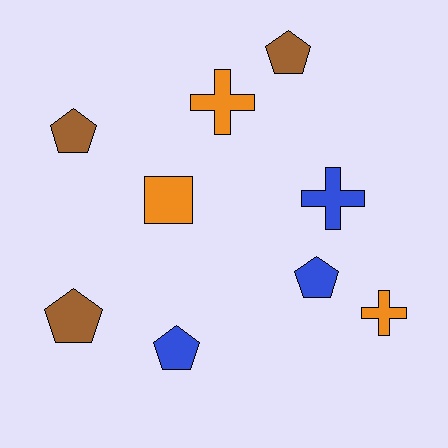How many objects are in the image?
There are 9 objects.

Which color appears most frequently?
Blue, with 3 objects.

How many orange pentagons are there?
There are no orange pentagons.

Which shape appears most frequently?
Pentagon, with 5 objects.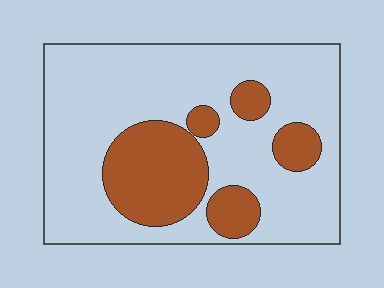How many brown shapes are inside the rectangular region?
5.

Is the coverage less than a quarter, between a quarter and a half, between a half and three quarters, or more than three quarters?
Between a quarter and a half.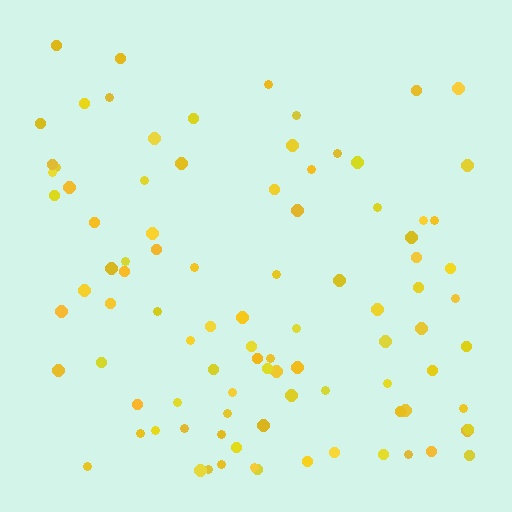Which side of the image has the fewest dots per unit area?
The top.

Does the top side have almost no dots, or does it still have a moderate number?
Still a moderate number, just noticeably fewer than the bottom.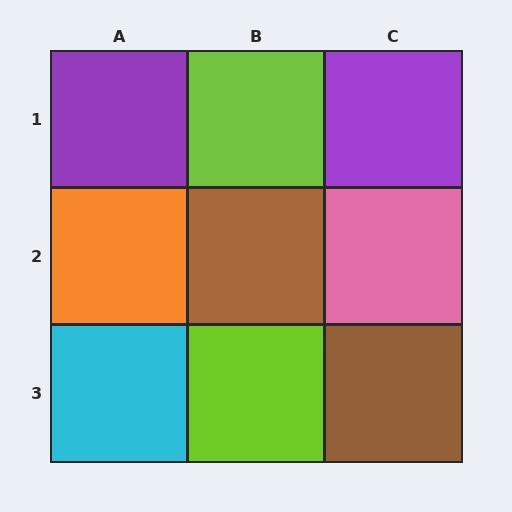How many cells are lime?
2 cells are lime.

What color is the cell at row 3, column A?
Cyan.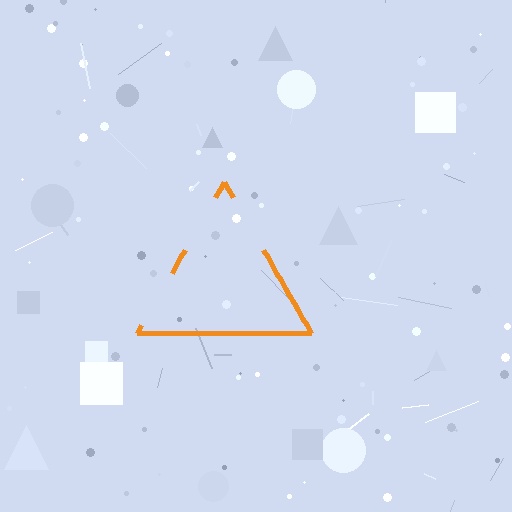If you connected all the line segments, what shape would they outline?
They would outline a triangle.